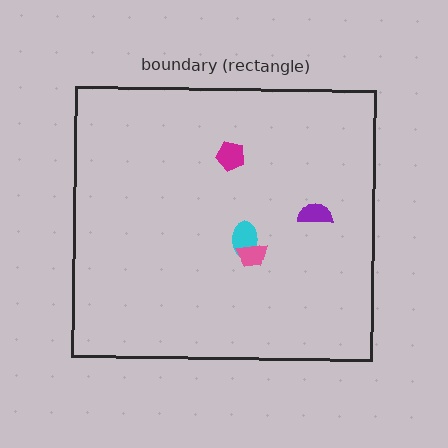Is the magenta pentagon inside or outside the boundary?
Inside.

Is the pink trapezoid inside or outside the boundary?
Inside.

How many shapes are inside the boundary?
4 inside, 0 outside.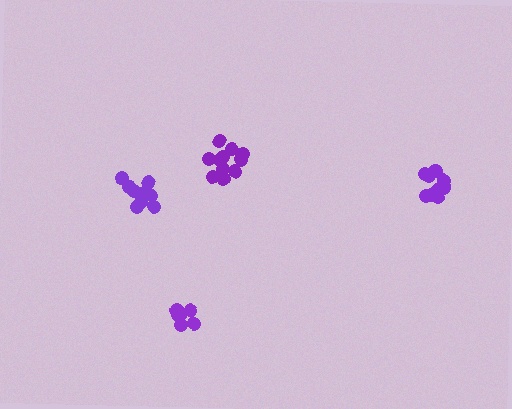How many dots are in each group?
Group 1: 6 dots, Group 2: 11 dots, Group 3: 10 dots, Group 4: 9 dots (36 total).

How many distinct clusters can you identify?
There are 4 distinct clusters.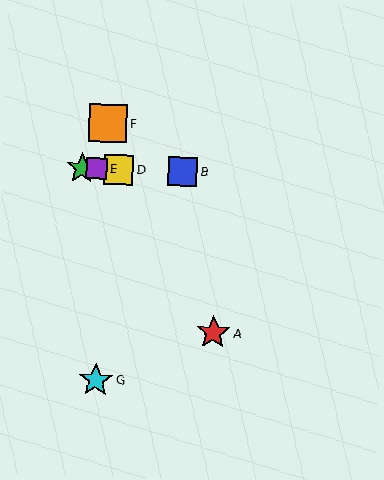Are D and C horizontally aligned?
Yes, both are at y≈169.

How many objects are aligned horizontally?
4 objects (B, C, D, E) are aligned horizontally.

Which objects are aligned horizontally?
Objects B, C, D, E are aligned horizontally.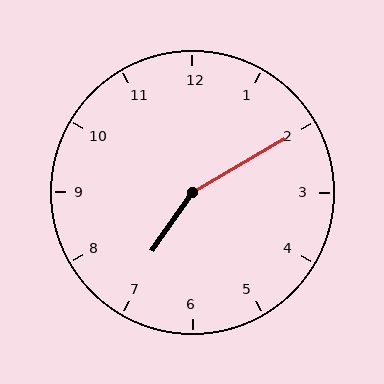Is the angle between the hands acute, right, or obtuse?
It is obtuse.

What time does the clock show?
7:10.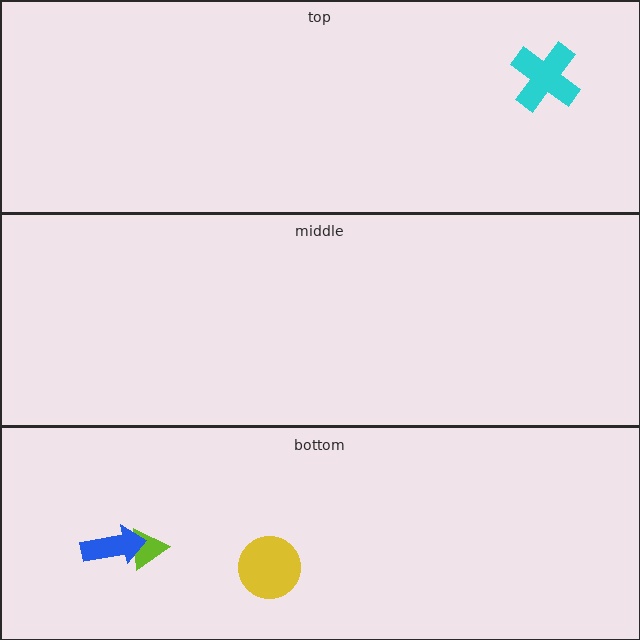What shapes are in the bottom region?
The lime triangle, the yellow circle, the blue arrow.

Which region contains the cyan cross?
The top region.